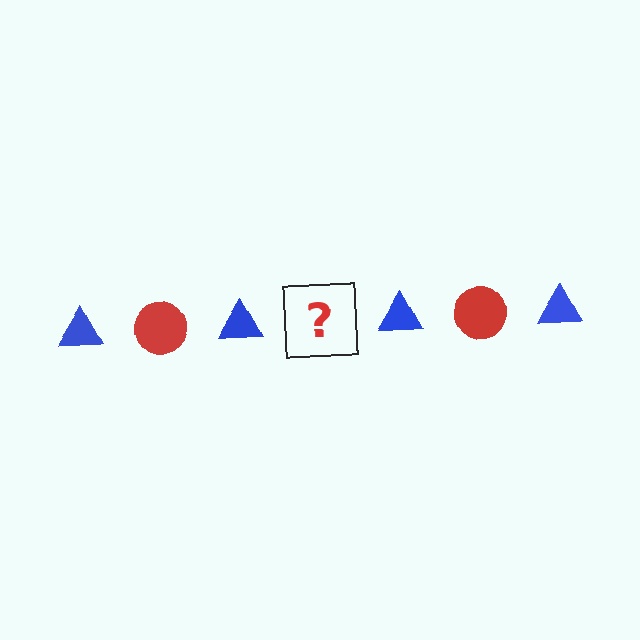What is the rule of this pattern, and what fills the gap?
The rule is that the pattern alternates between blue triangle and red circle. The gap should be filled with a red circle.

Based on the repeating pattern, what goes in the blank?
The blank should be a red circle.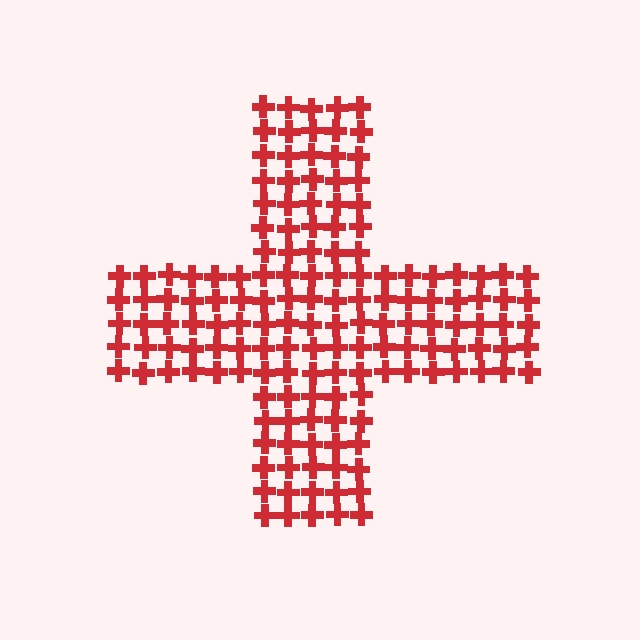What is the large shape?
The large shape is a cross.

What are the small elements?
The small elements are crosses.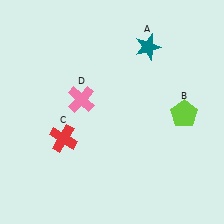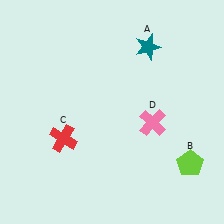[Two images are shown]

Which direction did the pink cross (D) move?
The pink cross (D) moved right.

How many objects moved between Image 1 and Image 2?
2 objects moved between the two images.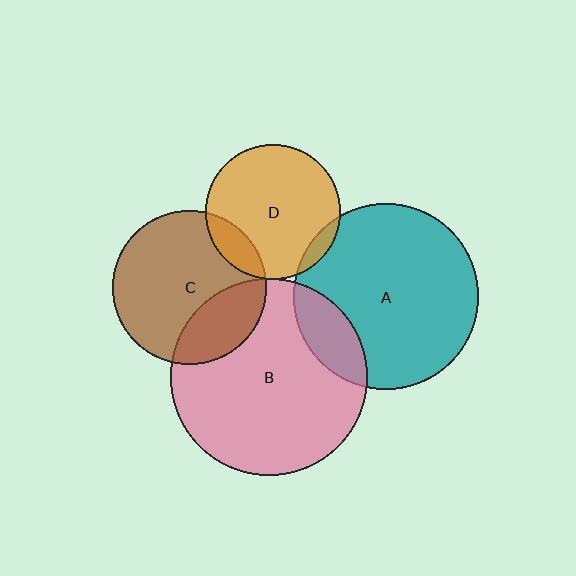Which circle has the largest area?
Circle B (pink).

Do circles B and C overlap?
Yes.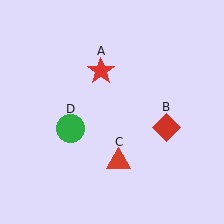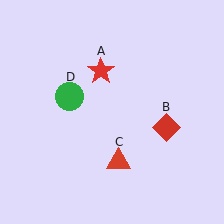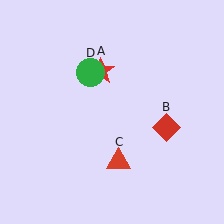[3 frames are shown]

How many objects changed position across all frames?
1 object changed position: green circle (object D).